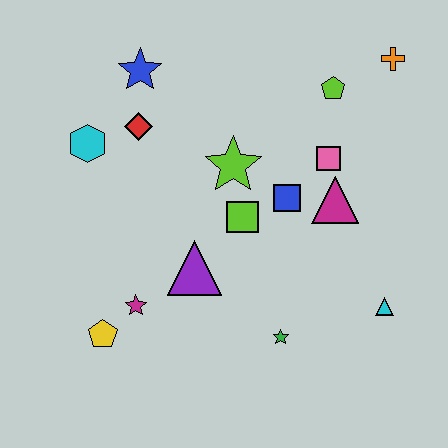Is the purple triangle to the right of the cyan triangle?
No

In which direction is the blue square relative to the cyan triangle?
The blue square is above the cyan triangle.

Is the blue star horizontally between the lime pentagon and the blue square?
No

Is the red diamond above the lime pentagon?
No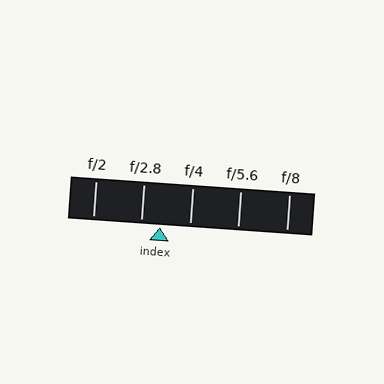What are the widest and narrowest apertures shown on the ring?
The widest aperture shown is f/2 and the narrowest is f/8.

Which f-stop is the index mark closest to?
The index mark is closest to f/2.8.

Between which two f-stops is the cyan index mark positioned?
The index mark is between f/2.8 and f/4.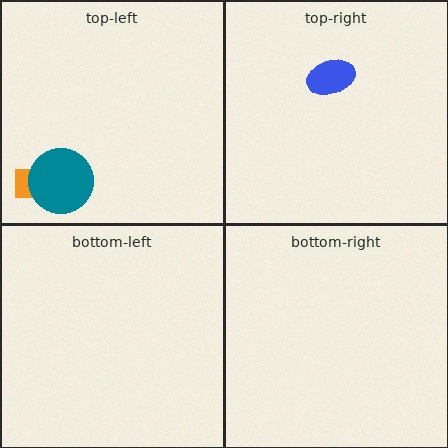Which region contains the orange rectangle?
The top-left region.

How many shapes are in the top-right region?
1.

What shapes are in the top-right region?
The blue ellipse.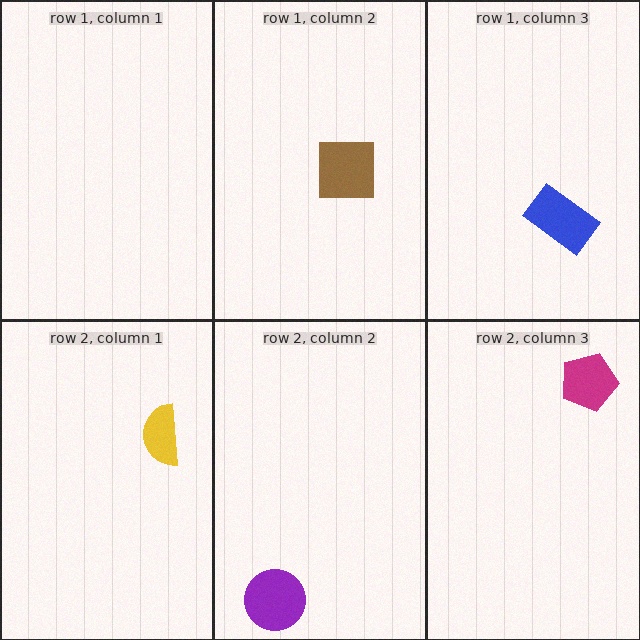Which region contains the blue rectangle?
The row 1, column 3 region.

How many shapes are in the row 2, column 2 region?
1.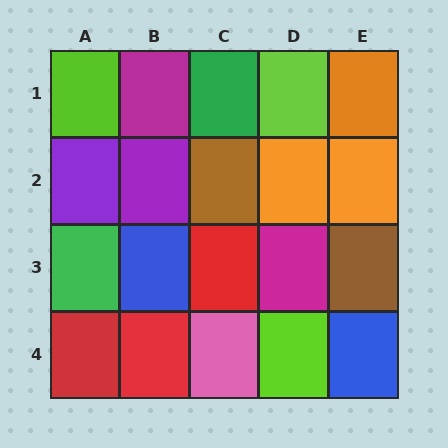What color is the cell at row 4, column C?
Pink.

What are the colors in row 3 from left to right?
Green, blue, red, magenta, brown.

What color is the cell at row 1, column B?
Magenta.